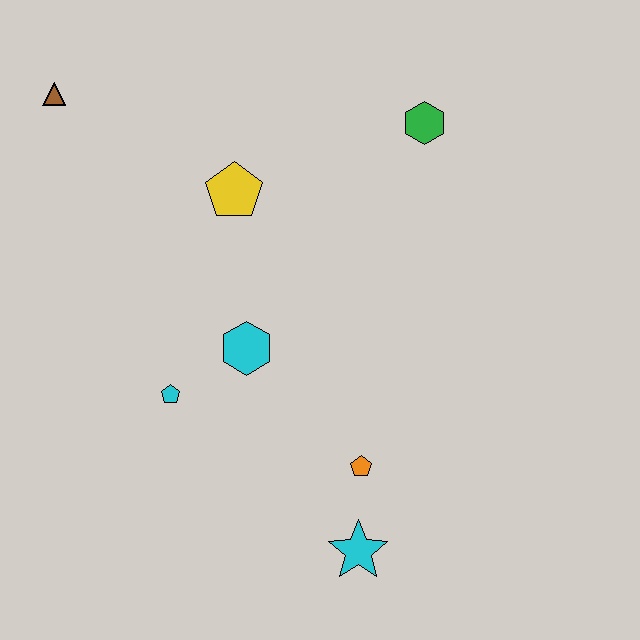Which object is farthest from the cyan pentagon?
The green hexagon is farthest from the cyan pentagon.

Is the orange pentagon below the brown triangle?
Yes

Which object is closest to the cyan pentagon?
The cyan hexagon is closest to the cyan pentagon.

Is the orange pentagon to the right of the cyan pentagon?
Yes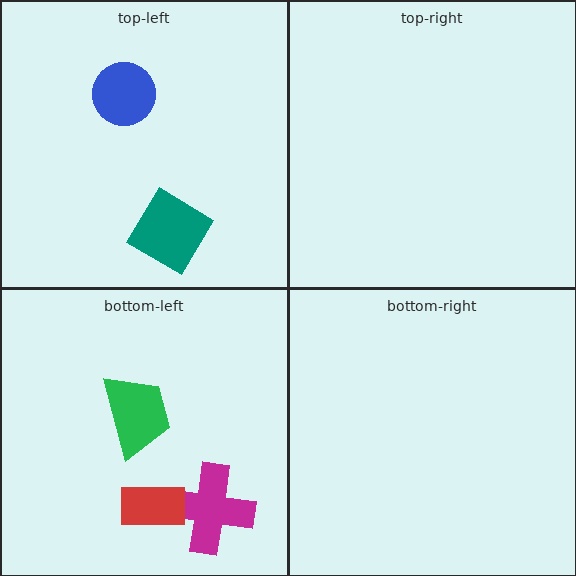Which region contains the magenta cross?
The bottom-left region.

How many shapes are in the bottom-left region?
3.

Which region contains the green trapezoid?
The bottom-left region.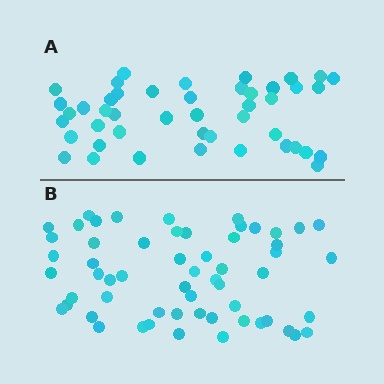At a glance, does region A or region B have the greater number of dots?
Region B (the bottom region) has more dots.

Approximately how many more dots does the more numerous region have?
Region B has approximately 15 more dots than region A.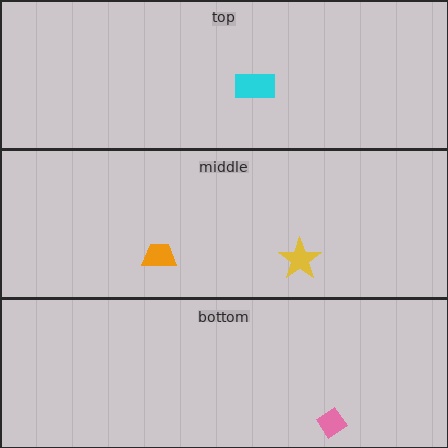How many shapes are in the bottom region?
1.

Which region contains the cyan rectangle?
The top region.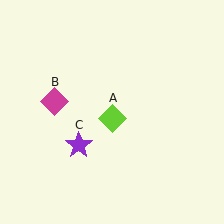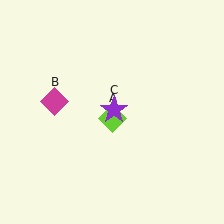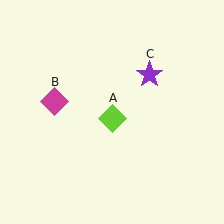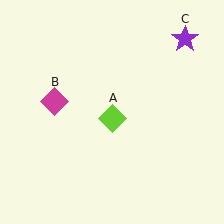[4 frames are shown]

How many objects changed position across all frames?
1 object changed position: purple star (object C).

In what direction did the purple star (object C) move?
The purple star (object C) moved up and to the right.